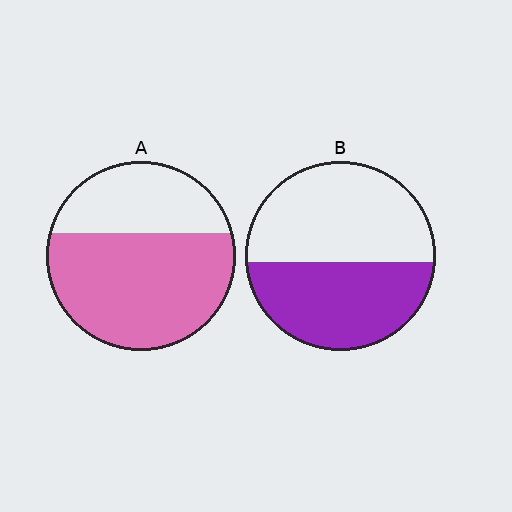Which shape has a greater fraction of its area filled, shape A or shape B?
Shape A.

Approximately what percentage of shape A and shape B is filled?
A is approximately 65% and B is approximately 45%.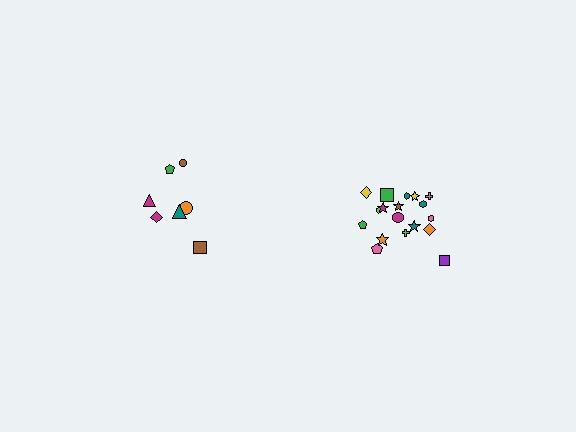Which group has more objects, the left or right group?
The right group.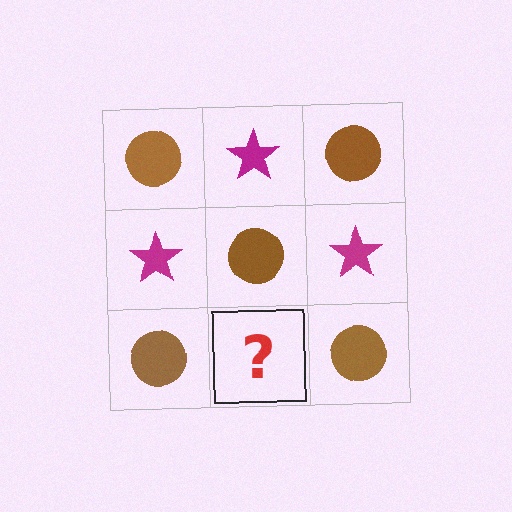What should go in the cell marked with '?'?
The missing cell should contain a magenta star.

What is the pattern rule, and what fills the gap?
The rule is that it alternates brown circle and magenta star in a checkerboard pattern. The gap should be filled with a magenta star.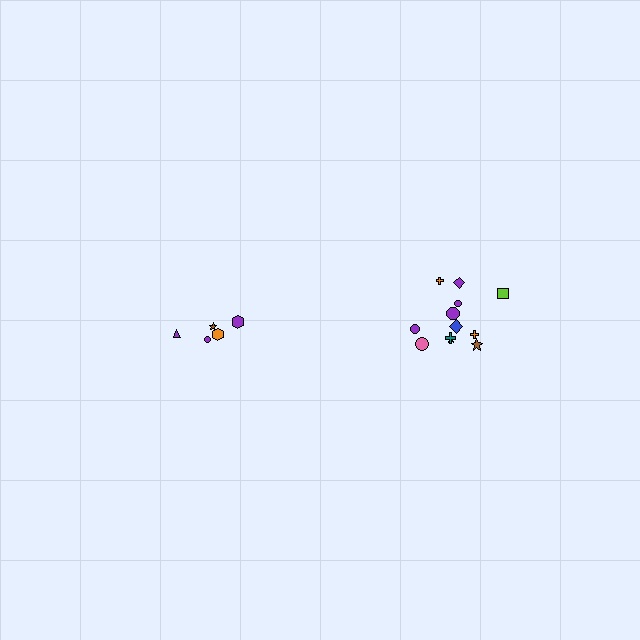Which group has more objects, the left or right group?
The right group.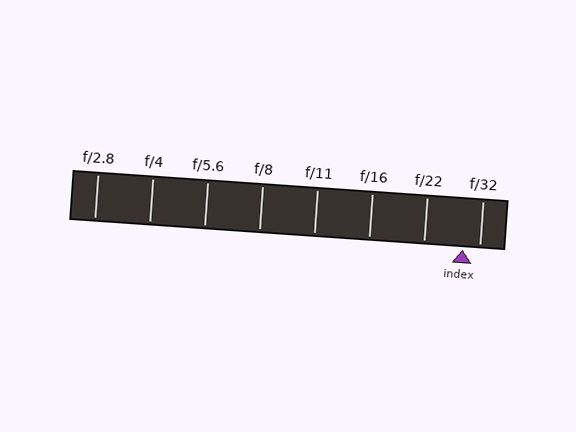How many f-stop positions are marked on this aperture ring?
There are 8 f-stop positions marked.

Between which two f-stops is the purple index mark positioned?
The index mark is between f/22 and f/32.